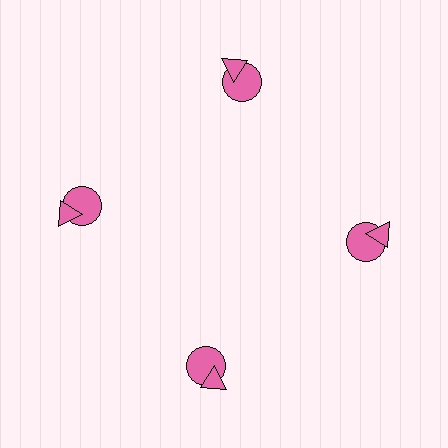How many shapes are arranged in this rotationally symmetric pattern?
There are 8 shapes, arranged in 4 groups of 2.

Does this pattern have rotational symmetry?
Yes, this pattern has 4-fold rotational symmetry. It looks the same after rotating 90 degrees around the center.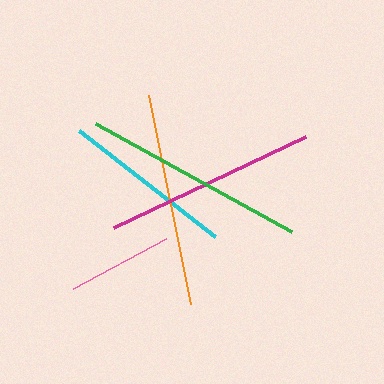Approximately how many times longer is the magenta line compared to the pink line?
The magenta line is approximately 2.0 times the length of the pink line.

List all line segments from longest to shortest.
From longest to shortest: green, orange, magenta, cyan, pink.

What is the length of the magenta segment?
The magenta segment is approximately 212 pixels long.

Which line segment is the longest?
The green line is the longest at approximately 223 pixels.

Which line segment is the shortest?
The pink line is the shortest at approximately 105 pixels.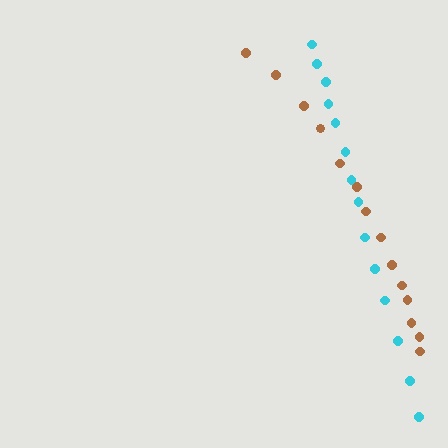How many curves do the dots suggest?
There are 2 distinct paths.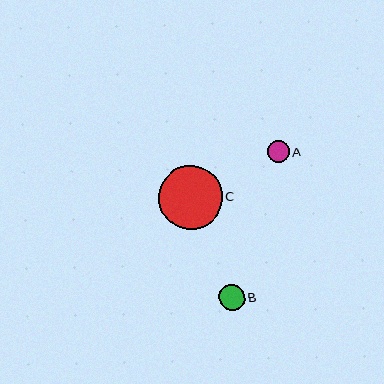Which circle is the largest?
Circle C is the largest with a size of approximately 64 pixels.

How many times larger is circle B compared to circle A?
Circle B is approximately 1.2 times the size of circle A.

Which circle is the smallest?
Circle A is the smallest with a size of approximately 22 pixels.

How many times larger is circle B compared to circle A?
Circle B is approximately 1.2 times the size of circle A.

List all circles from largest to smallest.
From largest to smallest: C, B, A.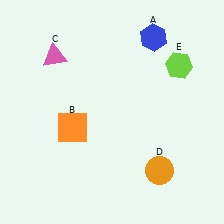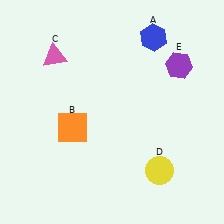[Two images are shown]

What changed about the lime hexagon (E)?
In Image 1, E is lime. In Image 2, it changed to purple.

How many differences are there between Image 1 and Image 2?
There are 2 differences between the two images.